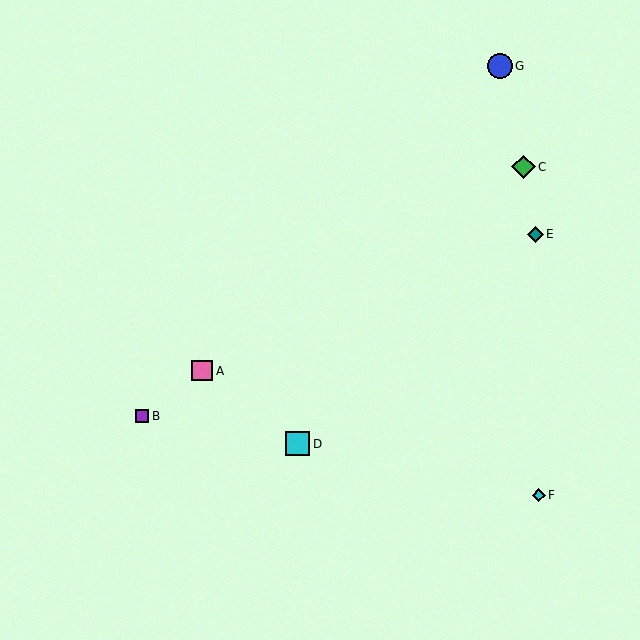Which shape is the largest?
The blue circle (labeled G) is the largest.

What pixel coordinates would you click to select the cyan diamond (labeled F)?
Click at (539, 495) to select the cyan diamond F.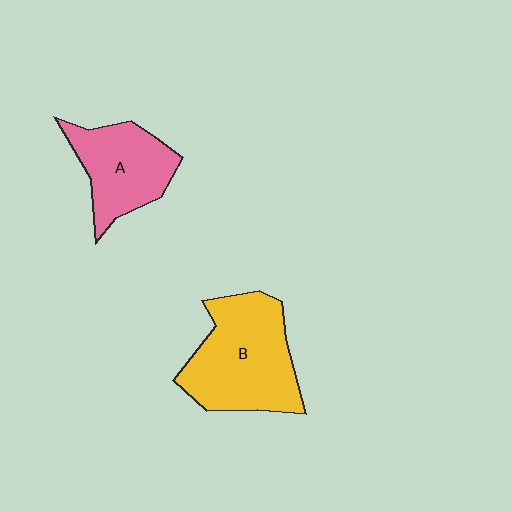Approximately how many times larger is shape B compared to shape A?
Approximately 1.4 times.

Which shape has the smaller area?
Shape A (pink).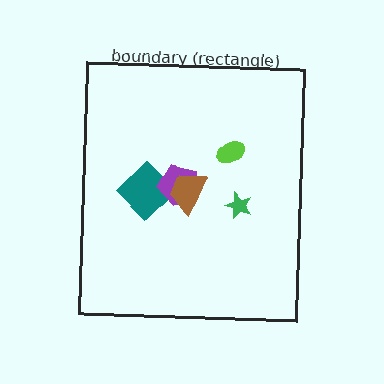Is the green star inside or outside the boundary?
Inside.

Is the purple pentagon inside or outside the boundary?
Inside.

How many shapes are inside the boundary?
5 inside, 0 outside.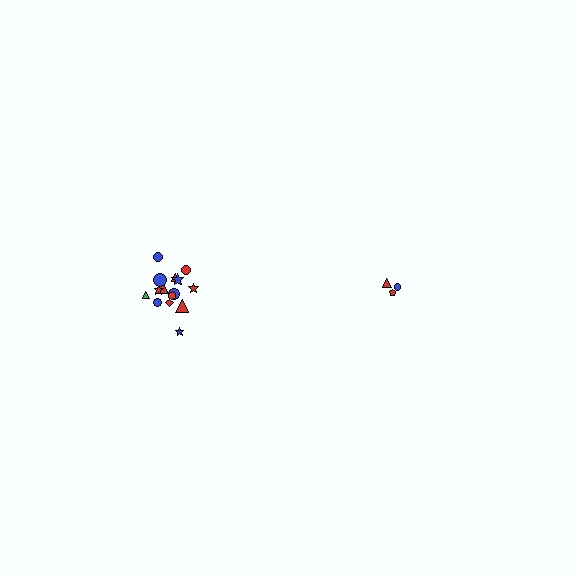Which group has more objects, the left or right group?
The left group.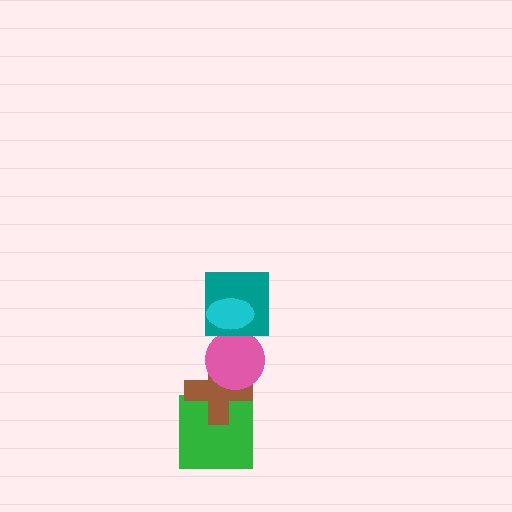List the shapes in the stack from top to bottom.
From top to bottom: the cyan ellipse, the teal square, the pink circle, the brown cross, the green square.